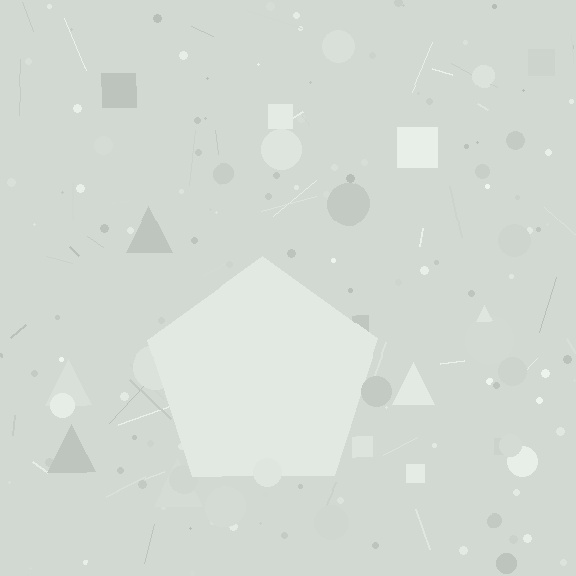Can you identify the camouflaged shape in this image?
The camouflaged shape is a pentagon.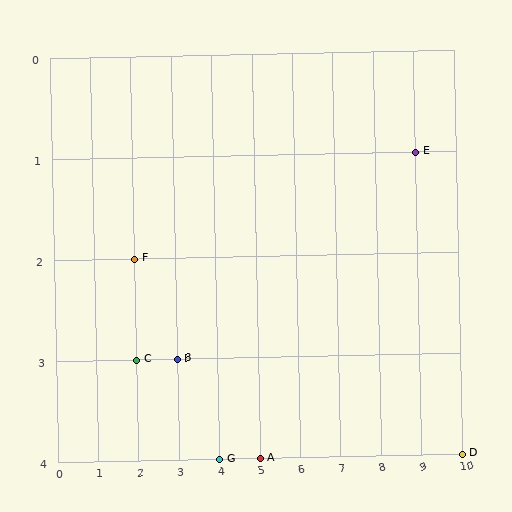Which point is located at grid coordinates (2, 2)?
Point F is at (2, 2).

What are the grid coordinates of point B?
Point B is at grid coordinates (3, 3).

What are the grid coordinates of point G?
Point G is at grid coordinates (4, 4).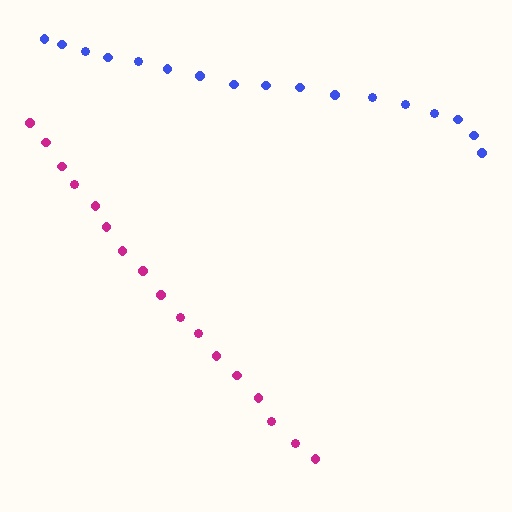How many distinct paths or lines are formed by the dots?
There are 2 distinct paths.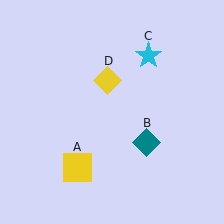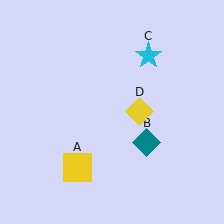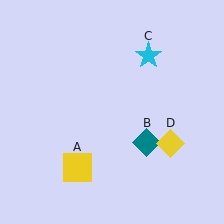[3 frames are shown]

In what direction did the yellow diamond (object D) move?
The yellow diamond (object D) moved down and to the right.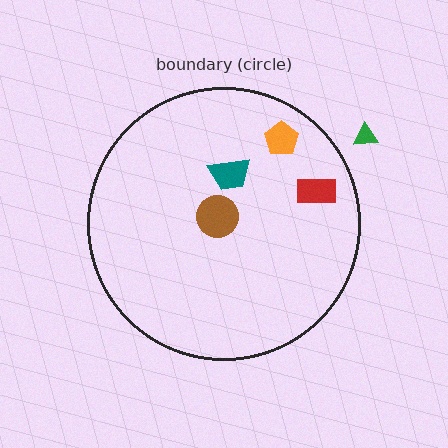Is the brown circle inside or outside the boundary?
Inside.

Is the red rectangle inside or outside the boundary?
Inside.